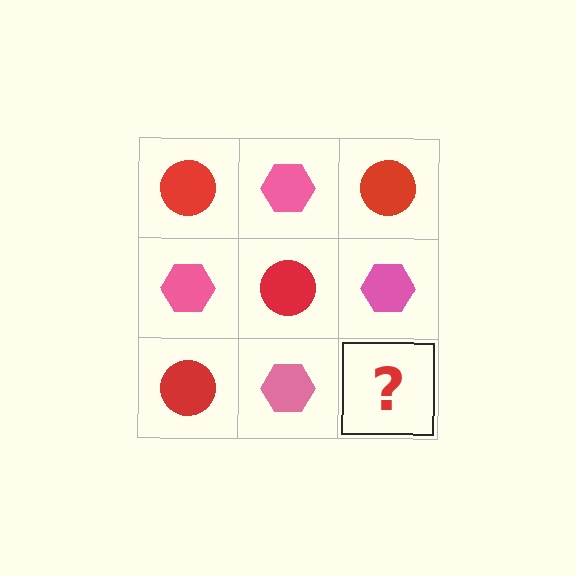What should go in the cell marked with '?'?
The missing cell should contain a red circle.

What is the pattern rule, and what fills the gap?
The rule is that it alternates red circle and pink hexagon in a checkerboard pattern. The gap should be filled with a red circle.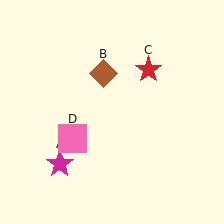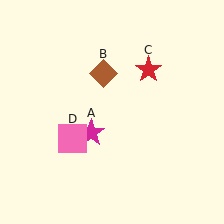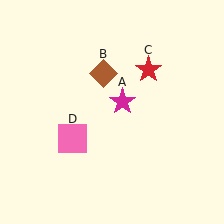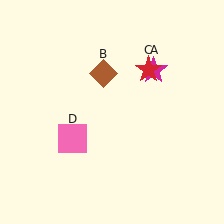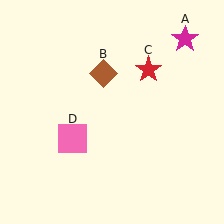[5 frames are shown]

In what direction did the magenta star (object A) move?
The magenta star (object A) moved up and to the right.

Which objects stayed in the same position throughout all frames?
Brown diamond (object B) and red star (object C) and pink square (object D) remained stationary.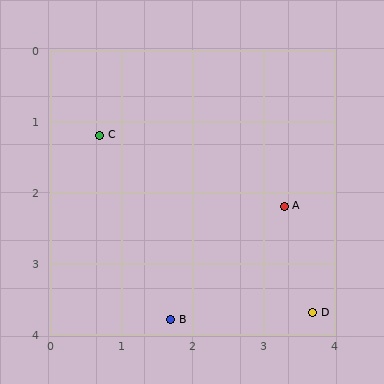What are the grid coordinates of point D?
Point D is at approximately (3.7, 3.7).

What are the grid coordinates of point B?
Point B is at approximately (1.7, 3.8).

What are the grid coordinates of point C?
Point C is at approximately (0.7, 1.2).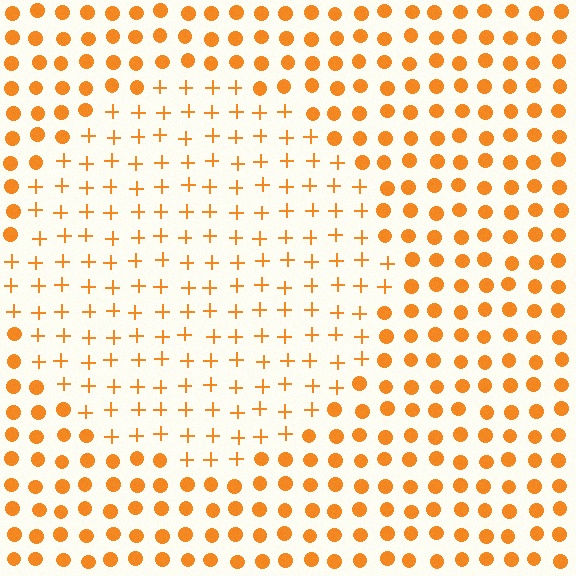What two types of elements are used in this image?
The image uses plus signs inside the circle region and circles outside it.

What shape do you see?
I see a circle.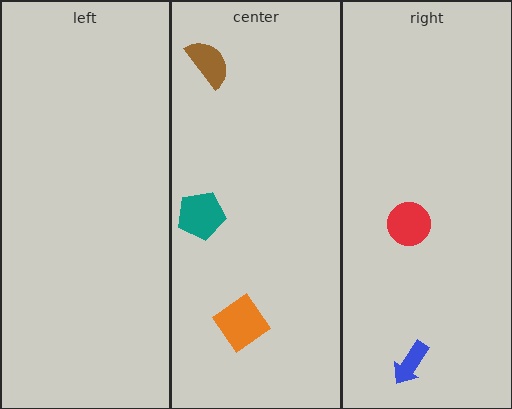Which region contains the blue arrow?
The right region.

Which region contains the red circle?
The right region.